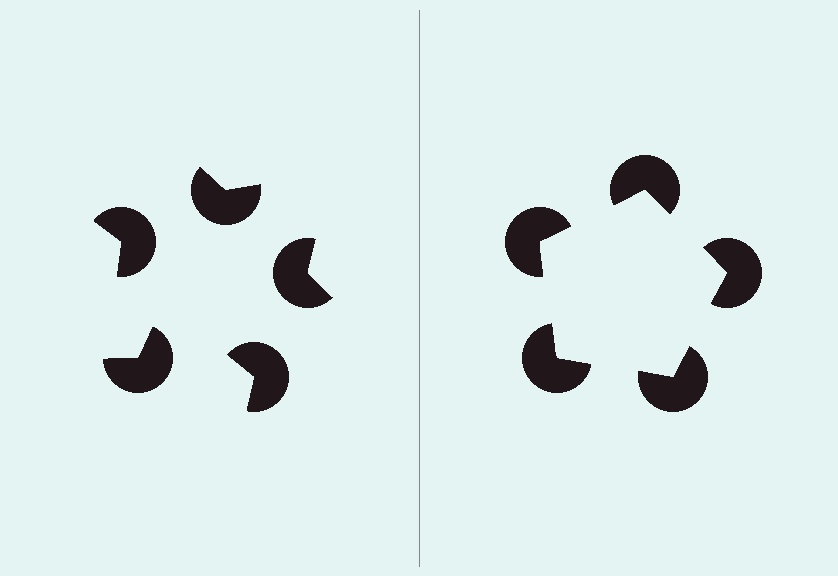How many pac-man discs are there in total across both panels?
10 — 5 on each side.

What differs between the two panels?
The pac-man discs are positioned identically on both sides; only the wedge orientations differ. On the right they align to a pentagon; on the left they are misaligned.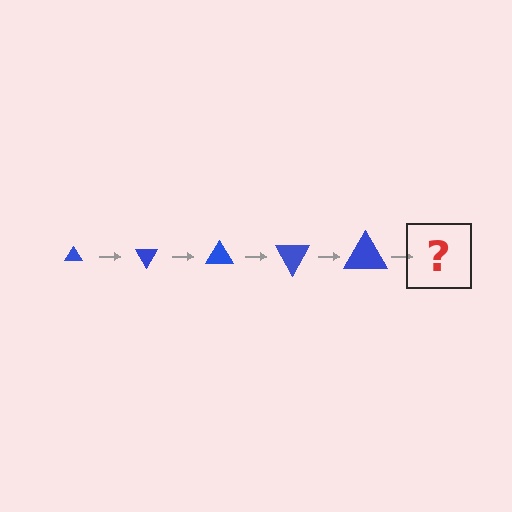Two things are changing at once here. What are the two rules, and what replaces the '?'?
The two rules are that the triangle grows larger each step and it rotates 60 degrees each step. The '?' should be a triangle, larger than the previous one and rotated 300 degrees from the start.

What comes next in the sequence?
The next element should be a triangle, larger than the previous one and rotated 300 degrees from the start.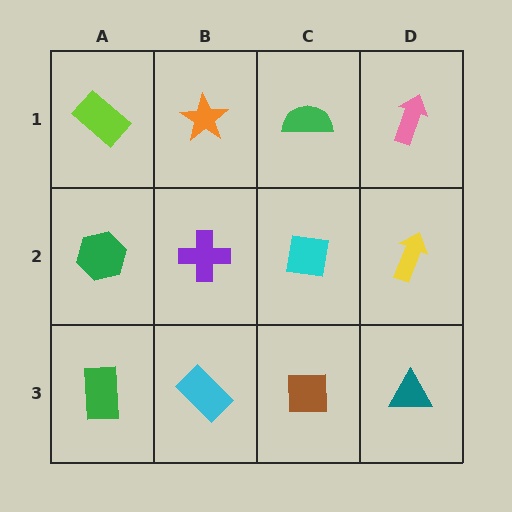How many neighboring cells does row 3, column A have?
2.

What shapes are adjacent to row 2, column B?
An orange star (row 1, column B), a cyan rectangle (row 3, column B), a green hexagon (row 2, column A), a cyan square (row 2, column C).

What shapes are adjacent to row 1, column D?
A yellow arrow (row 2, column D), a green semicircle (row 1, column C).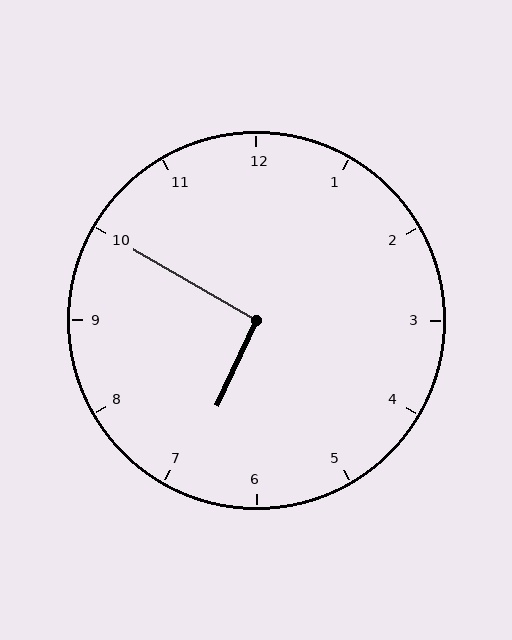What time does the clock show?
6:50.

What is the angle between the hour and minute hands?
Approximately 95 degrees.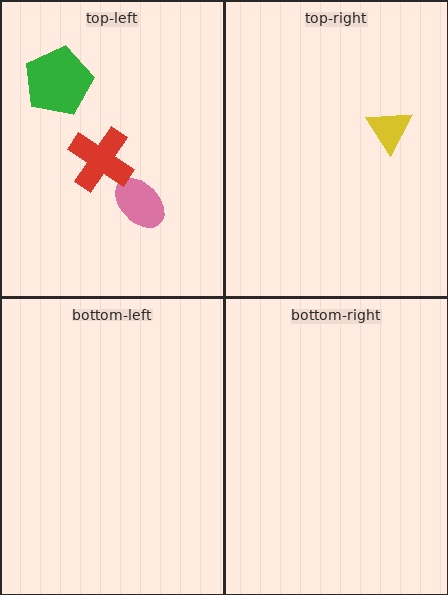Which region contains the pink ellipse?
The top-left region.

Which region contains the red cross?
The top-left region.